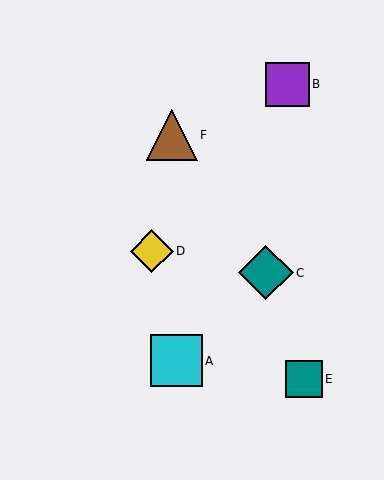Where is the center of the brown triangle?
The center of the brown triangle is at (172, 135).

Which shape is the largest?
The teal diamond (labeled C) is the largest.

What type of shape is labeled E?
Shape E is a teal square.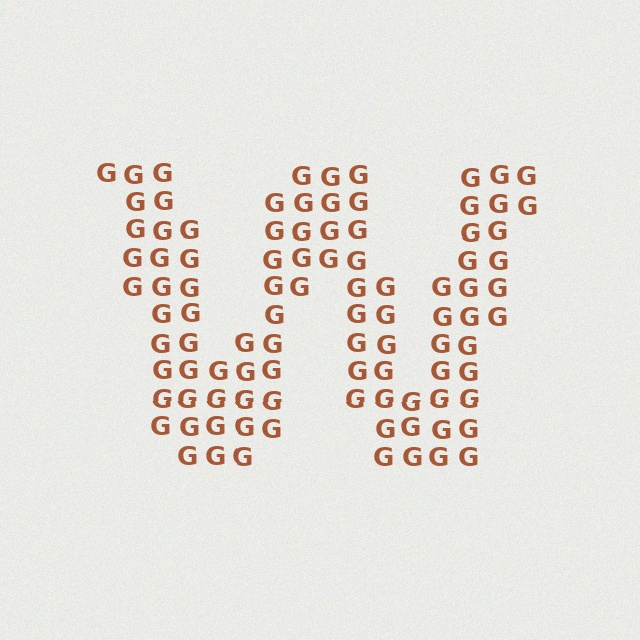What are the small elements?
The small elements are letter G's.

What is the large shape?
The large shape is the letter W.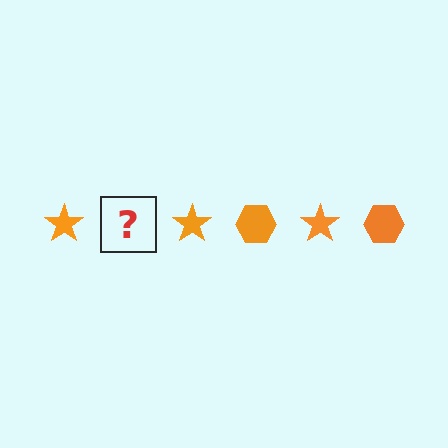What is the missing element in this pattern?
The missing element is an orange hexagon.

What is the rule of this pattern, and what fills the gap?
The rule is that the pattern cycles through star, hexagon shapes in orange. The gap should be filled with an orange hexagon.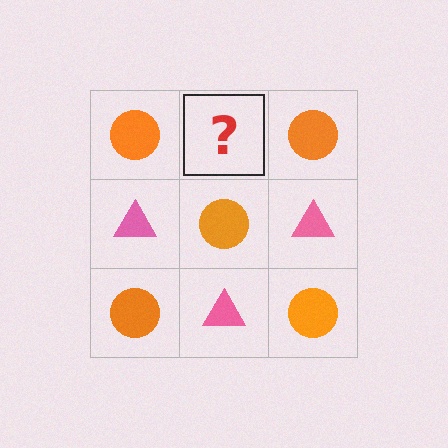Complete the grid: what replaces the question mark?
The question mark should be replaced with a pink triangle.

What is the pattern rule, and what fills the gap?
The rule is that it alternates orange circle and pink triangle in a checkerboard pattern. The gap should be filled with a pink triangle.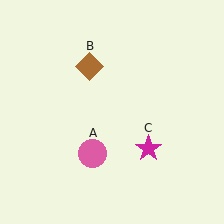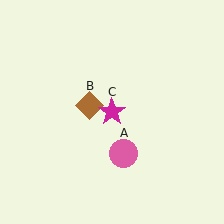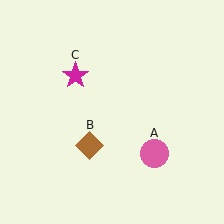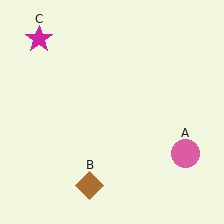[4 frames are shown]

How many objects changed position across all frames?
3 objects changed position: pink circle (object A), brown diamond (object B), magenta star (object C).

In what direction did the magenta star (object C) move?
The magenta star (object C) moved up and to the left.